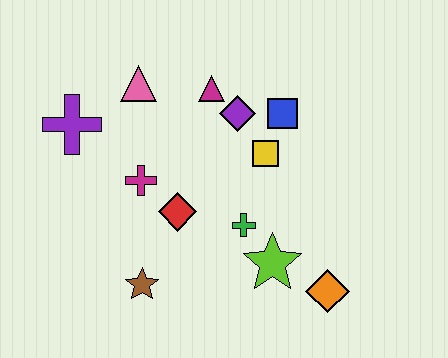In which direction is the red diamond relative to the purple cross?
The red diamond is to the right of the purple cross.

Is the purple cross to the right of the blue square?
No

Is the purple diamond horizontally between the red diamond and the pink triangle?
No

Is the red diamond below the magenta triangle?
Yes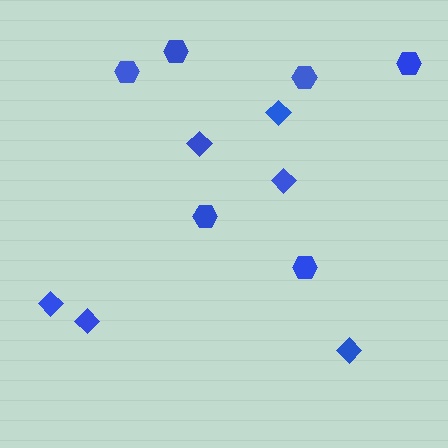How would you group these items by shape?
There are 2 groups: one group of hexagons (6) and one group of diamonds (6).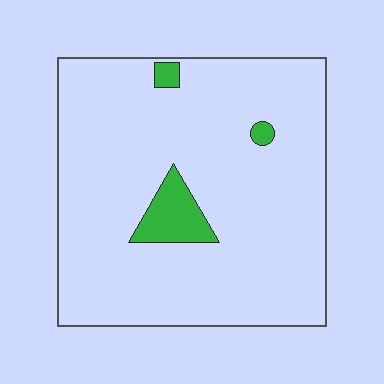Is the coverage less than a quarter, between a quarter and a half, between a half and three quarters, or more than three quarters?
Less than a quarter.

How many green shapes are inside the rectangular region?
3.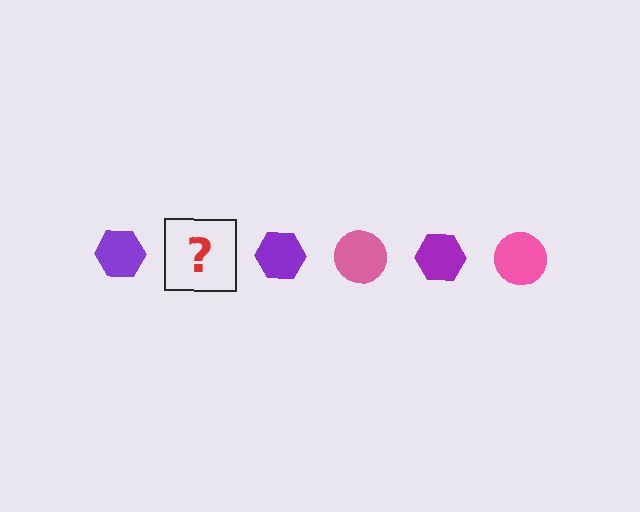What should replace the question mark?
The question mark should be replaced with a pink circle.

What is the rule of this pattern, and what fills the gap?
The rule is that the pattern alternates between purple hexagon and pink circle. The gap should be filled with a pink circle.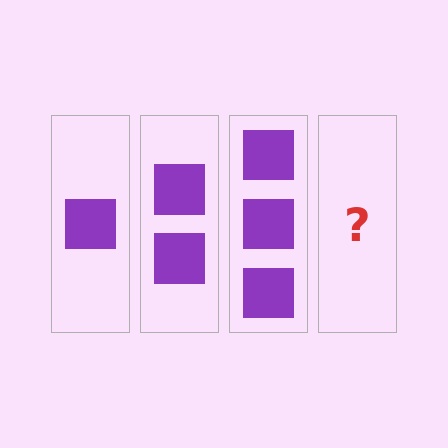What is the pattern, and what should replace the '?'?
The pattern is that each step adds one more square. The '?' should be 4 squares.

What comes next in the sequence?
The next element should be 4 squares.